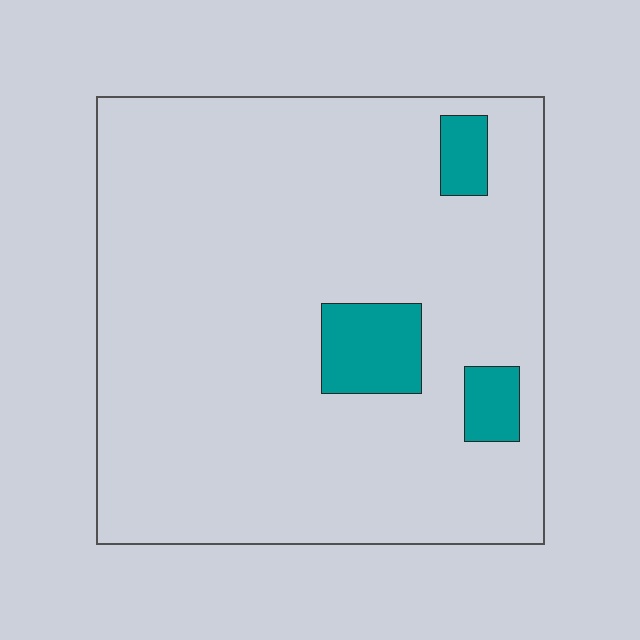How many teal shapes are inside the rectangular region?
3.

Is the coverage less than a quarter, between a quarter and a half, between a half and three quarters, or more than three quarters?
Less than a quarter.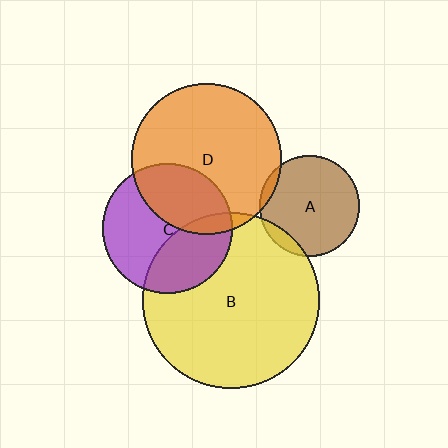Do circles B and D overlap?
Yes.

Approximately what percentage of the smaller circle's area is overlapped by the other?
Approximately 5%.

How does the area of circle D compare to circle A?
Approximately 2.3 times.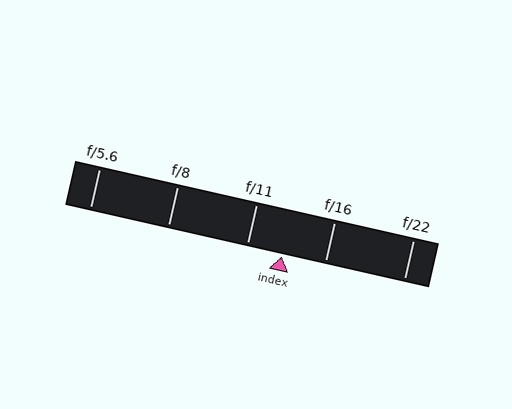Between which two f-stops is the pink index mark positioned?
The index mark is between f/11 and f/16.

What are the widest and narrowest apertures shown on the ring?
The widest aperture shown is f/5.6 and the narrowest is f/22.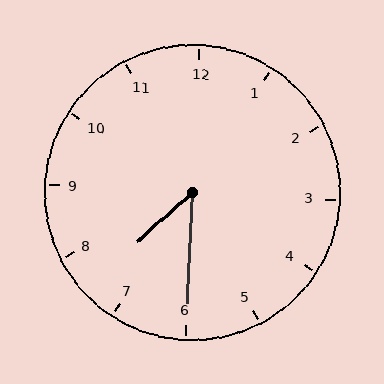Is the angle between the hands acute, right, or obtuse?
It is acute.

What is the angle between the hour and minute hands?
Approximately 45 degrees.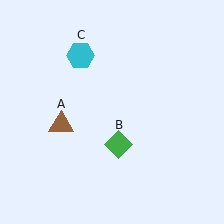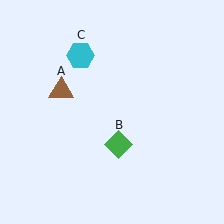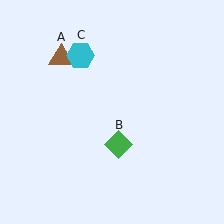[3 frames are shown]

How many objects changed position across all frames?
1 object changed position: brown triangle (object A).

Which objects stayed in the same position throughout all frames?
Green diamond (object B) and cyan hexagon (object C) remained stationary.